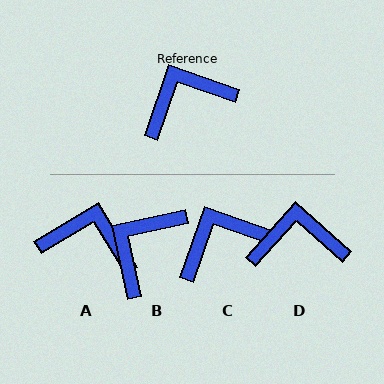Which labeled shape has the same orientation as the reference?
C.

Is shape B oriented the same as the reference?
No, it is off by about 31 degrees.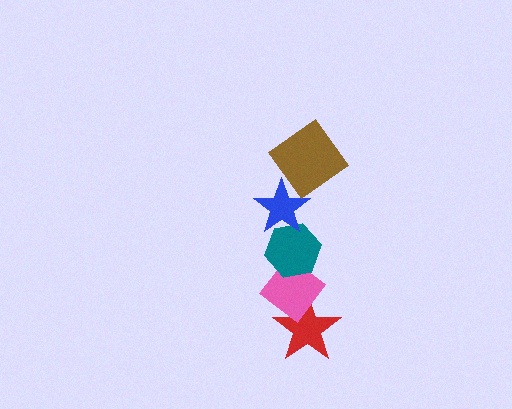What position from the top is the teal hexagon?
The teal hexagon is 3rd from the top.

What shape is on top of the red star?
The pink diamond is on top of the red star.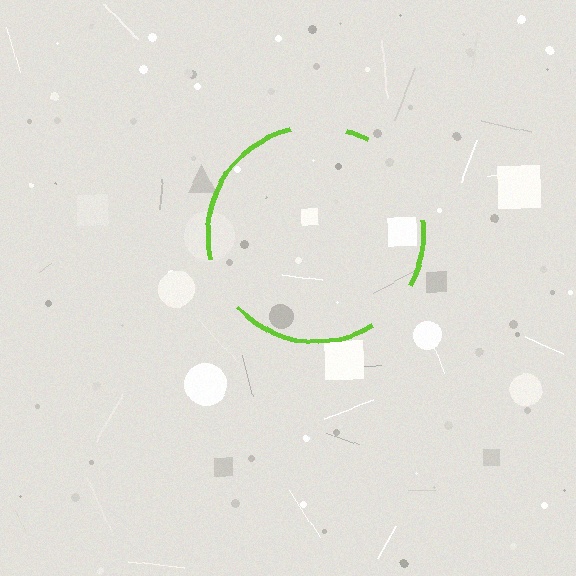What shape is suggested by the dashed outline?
The dashed outline suggests a circle.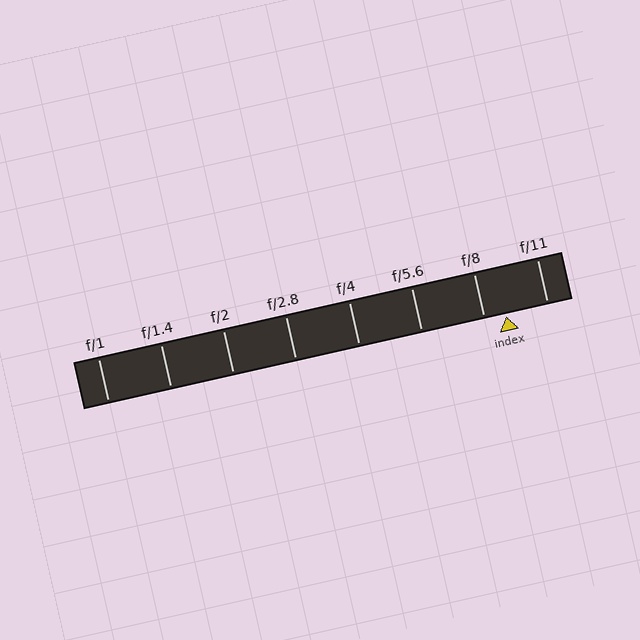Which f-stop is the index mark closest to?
The index mark is closest to f/8.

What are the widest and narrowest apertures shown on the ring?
The widest aperture shown is f/1 and the narrowest is f/11.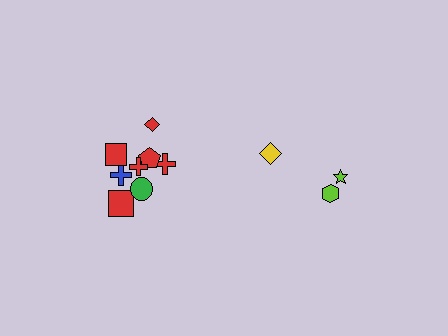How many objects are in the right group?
There are 3 objects.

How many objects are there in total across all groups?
There are 11 objects.